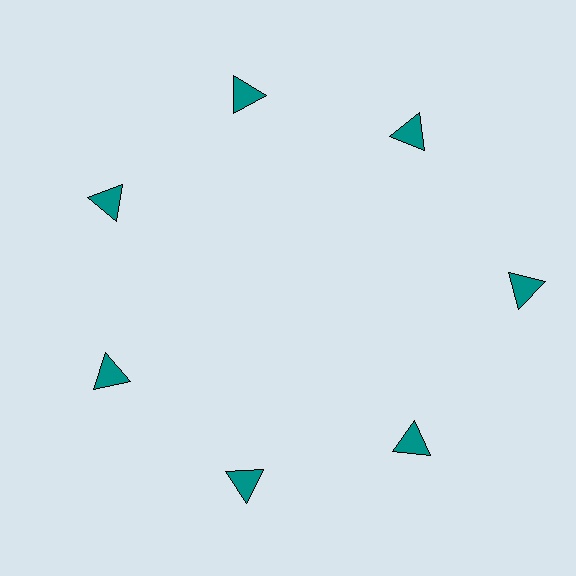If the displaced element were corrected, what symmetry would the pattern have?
It would have 7-fold rotational symmetry — the pattern would map onto itself every 51 degrees.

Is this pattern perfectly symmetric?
No. The 7 teal triangles are arranged in a ring, but one element near the 3 o'clock position is pushed outward from the center, breaking the 7-fold rotational symmetry.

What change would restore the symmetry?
The symmetry would be restored by moving it inward, back onto the ring so that all 7 triangles sit at equal angles and equal distance from the center.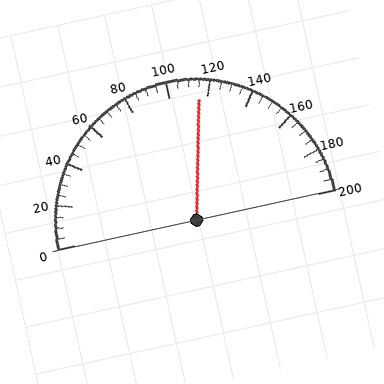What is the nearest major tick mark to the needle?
The nearest major tick mark is 120.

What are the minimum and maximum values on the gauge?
The gauge ranges from 0 to 200.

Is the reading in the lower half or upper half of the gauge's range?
The reading is in the upper half of the range (0 to 200).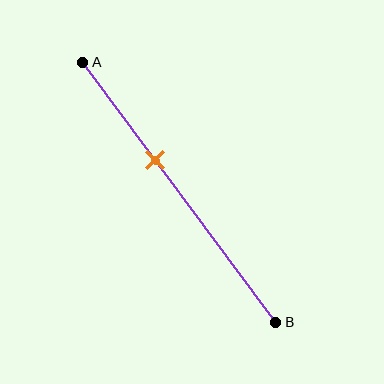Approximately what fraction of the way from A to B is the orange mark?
The orange mark is approximately 40% of the way from A to B.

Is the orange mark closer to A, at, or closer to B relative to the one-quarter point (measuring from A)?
The orange mark is closer to point B than the one-quarter point of segment AB.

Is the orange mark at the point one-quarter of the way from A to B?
No, the mark is at about 40% from A, not at the 25% one-quarter point.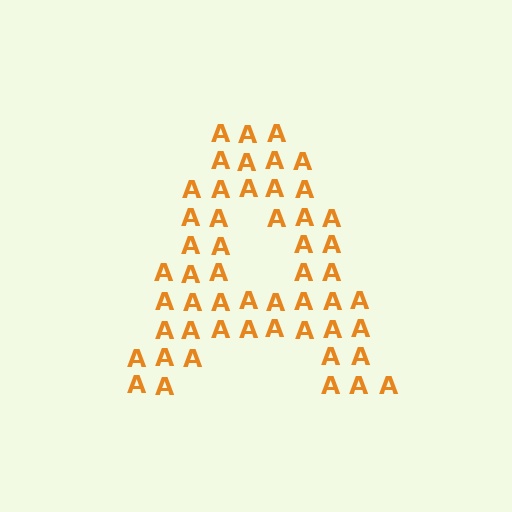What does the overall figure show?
The overall figure shows the letter A.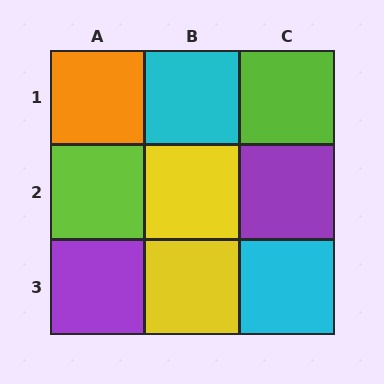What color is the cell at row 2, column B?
Yellow.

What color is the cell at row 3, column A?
Purple.